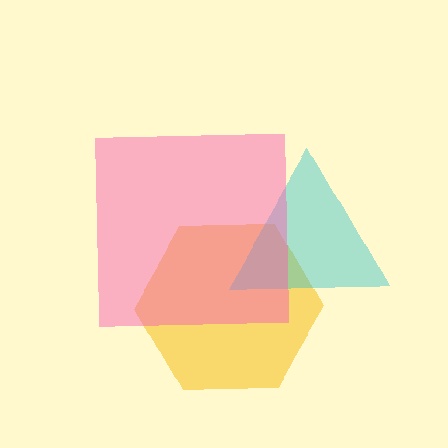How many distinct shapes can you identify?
There are 3 distinct shapes: a yellow hexagon, a cyan triangle, a pink square.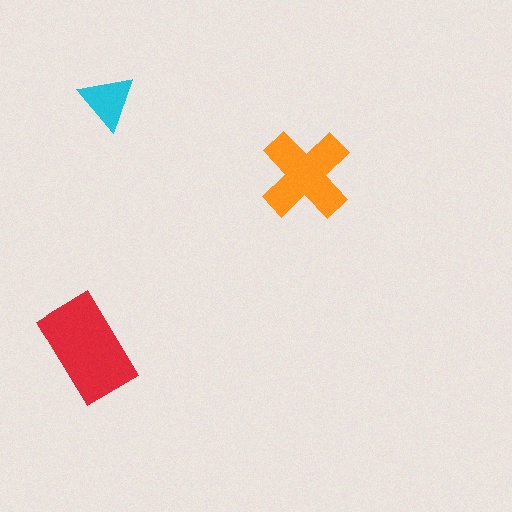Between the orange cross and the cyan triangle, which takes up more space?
The orange cross.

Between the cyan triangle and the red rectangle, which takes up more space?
The red rectangle.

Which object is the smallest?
The cyan triangle.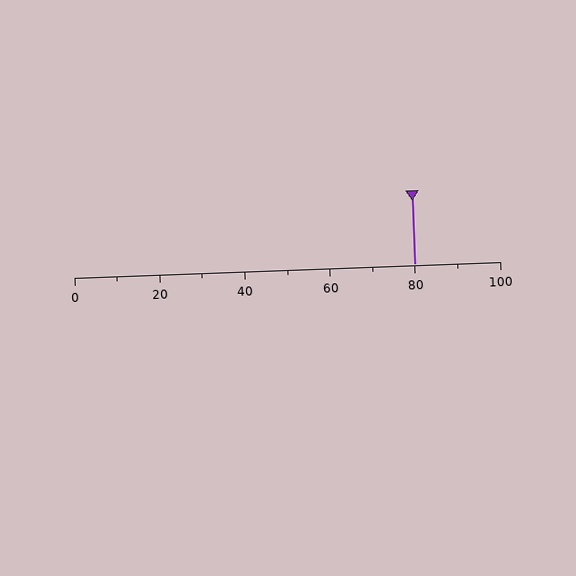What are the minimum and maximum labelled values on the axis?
The axis runs from 0 to 100.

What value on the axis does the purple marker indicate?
The marker indicates approximately 80.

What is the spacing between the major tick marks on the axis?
The major ticks are spaced 20 apart.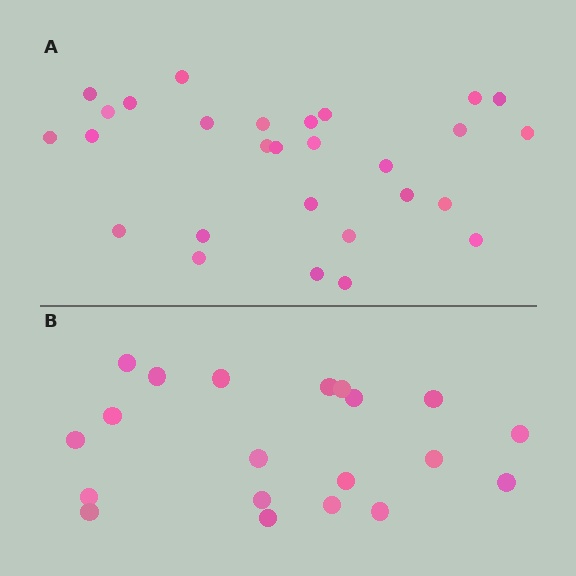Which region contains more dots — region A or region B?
Region A (the top region) has more dots.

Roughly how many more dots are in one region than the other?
Region A has roughly 8 or so more dots than region B.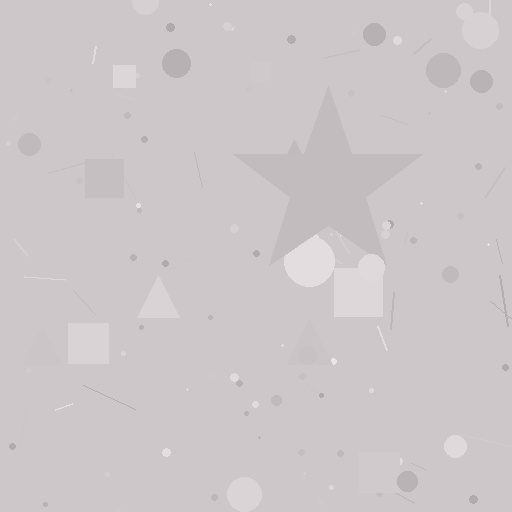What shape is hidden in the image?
A star is hidden in the image.